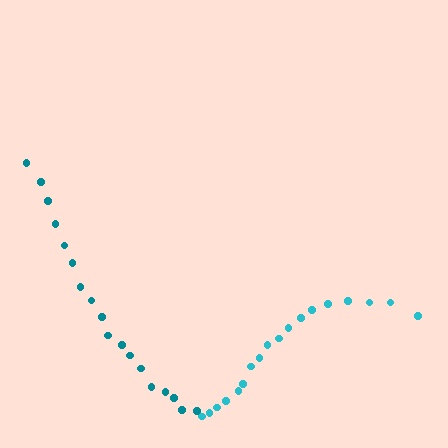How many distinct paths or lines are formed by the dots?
There are 2 distinct paths.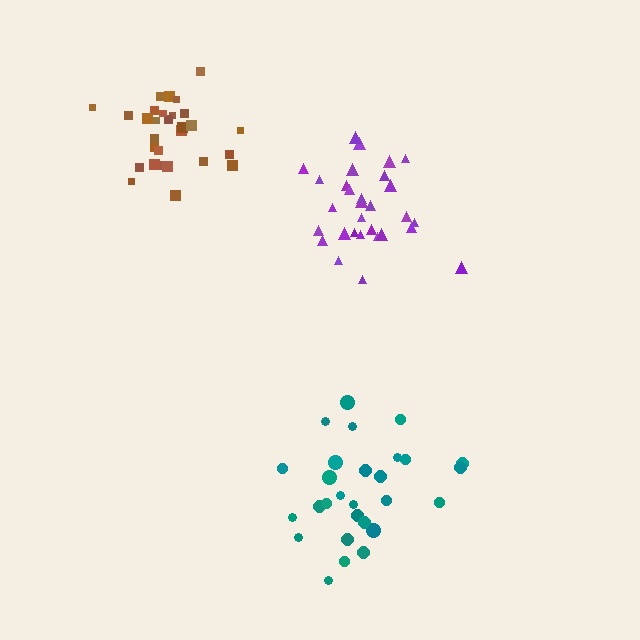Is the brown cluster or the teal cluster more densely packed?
Brown.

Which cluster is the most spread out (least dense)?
Teal.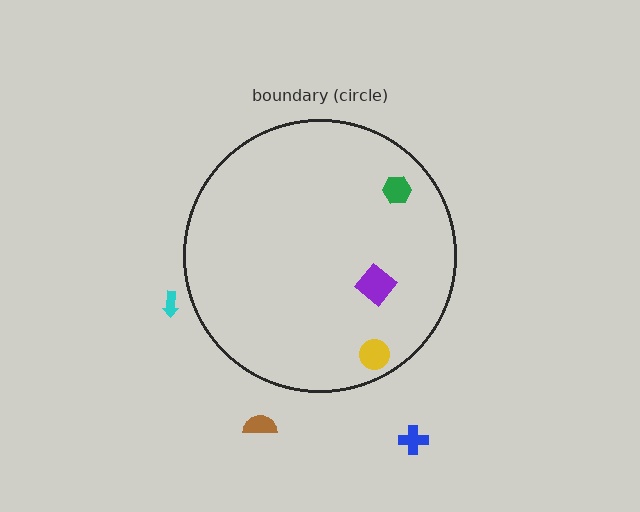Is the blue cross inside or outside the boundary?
Outside.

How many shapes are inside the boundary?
3 inside, 3 outside.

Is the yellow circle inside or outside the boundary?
Inside.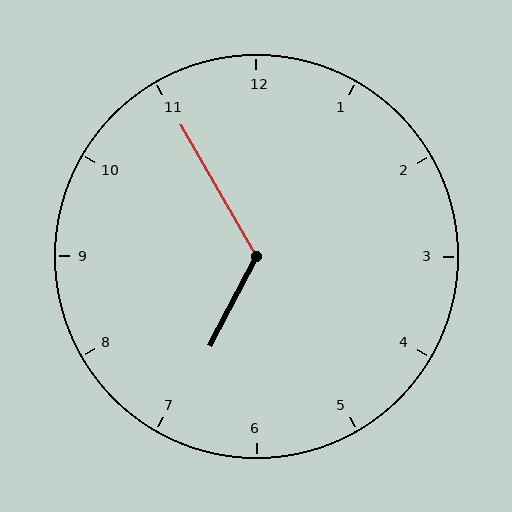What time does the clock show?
6:55.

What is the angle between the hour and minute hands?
Approximately 122 degrees.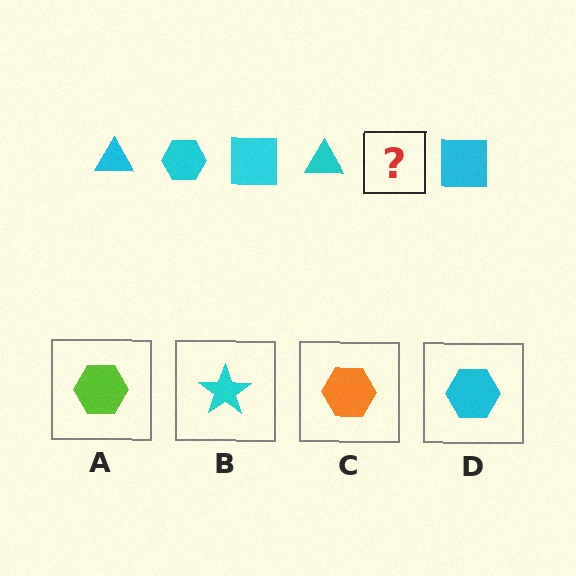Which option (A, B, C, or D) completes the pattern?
D.